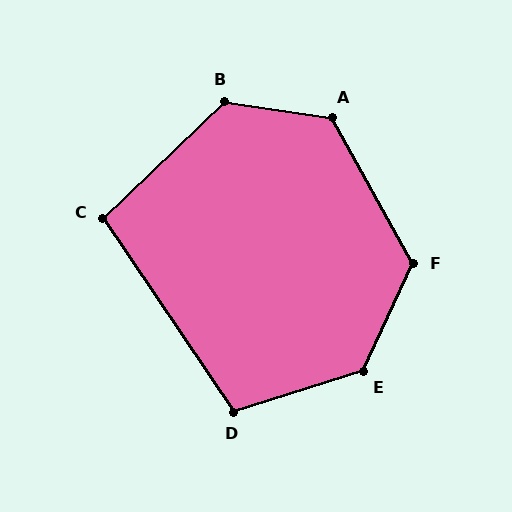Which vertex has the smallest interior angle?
C, at approximately 100 degrees.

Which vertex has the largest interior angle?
E, at approximately 132 degrees.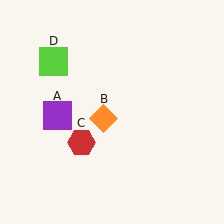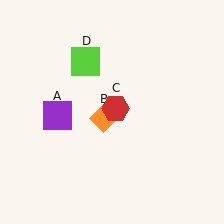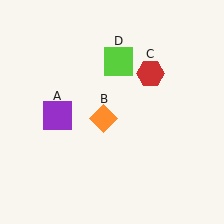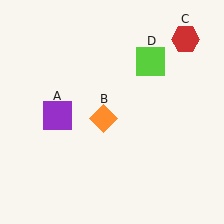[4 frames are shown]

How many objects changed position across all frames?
2 objects changed position: red hexagon (object C), lime square (object D).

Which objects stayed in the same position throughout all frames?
Purple square (object A) and orange diamond (object B) remained stationary.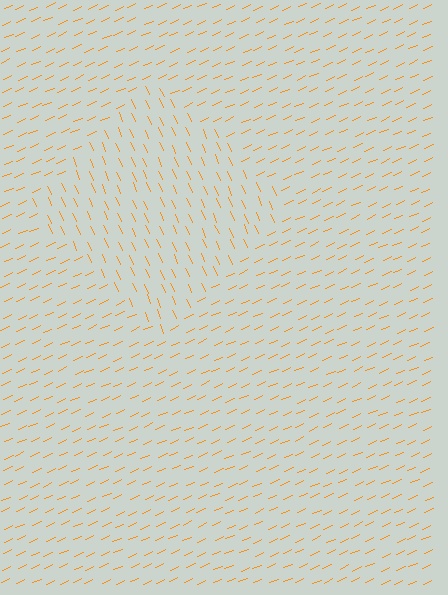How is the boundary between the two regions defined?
The boundary is defined purely by a change in line orientation (approximately 90 degrees difference). All lines are the same color and thickness.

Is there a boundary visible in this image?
Yes, there is a texture boundary formed by a change in line orientation.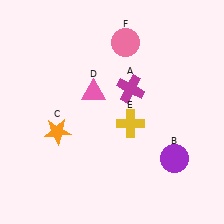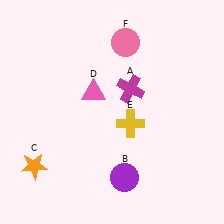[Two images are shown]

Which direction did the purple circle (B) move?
The purple circle (B) moved left.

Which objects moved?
The objects that moved are: the purple circle (B), the orange star (C).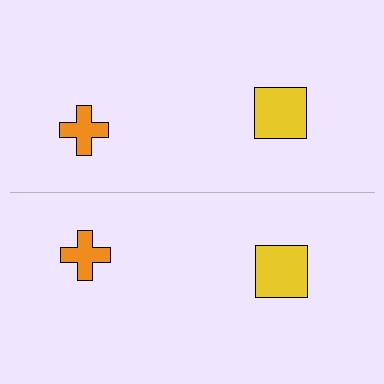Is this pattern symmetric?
Yes, this pattern has bilateral (reflection) symmetry.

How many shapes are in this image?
There are 4 shapes in this image.